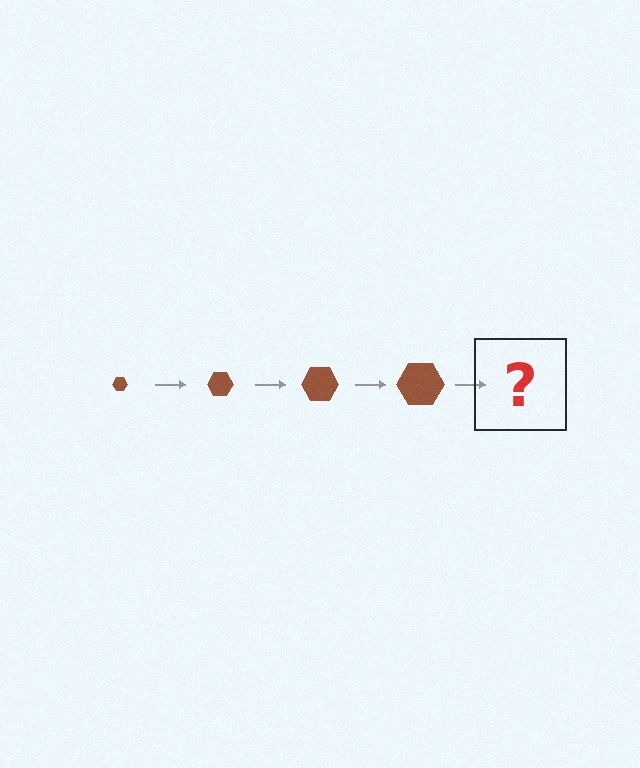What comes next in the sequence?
The next element should be a brown hexagon, larger than the previous one.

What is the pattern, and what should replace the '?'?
The pattern is that the hexagon gets progressively larger each step. The '?' should be a brown hexagon, larger than the previous one.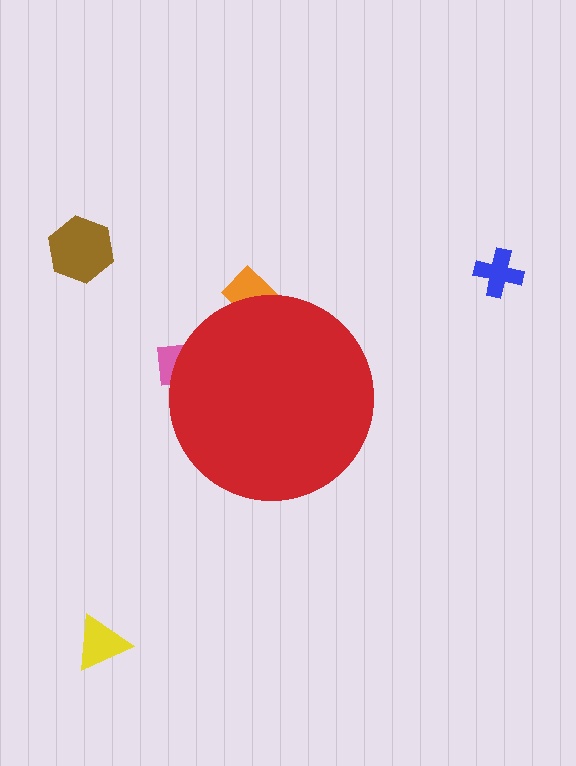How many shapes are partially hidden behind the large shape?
2 shapes are partially hidden.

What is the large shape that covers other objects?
A red circle.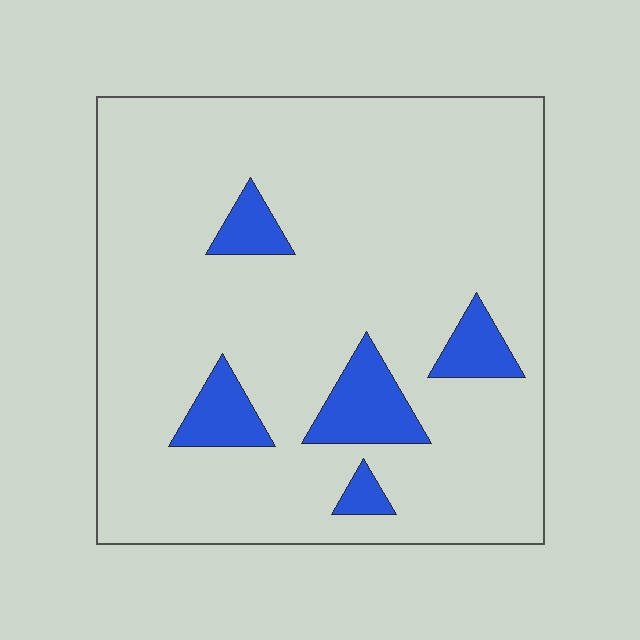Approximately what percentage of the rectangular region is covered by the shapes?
Approximately 10%.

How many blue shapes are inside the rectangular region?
5.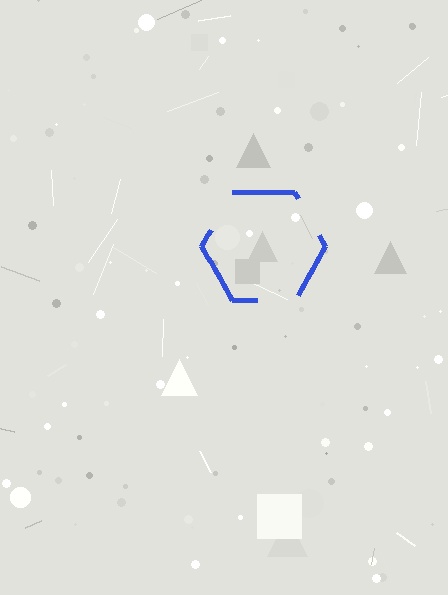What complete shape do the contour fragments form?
The contour fragments form a hexagon.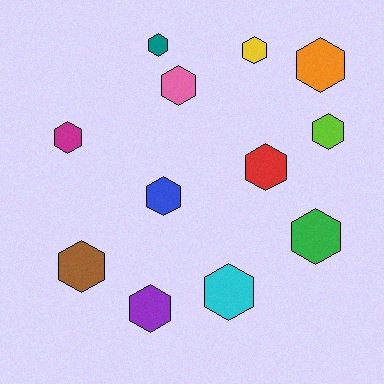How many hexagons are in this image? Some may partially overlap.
There are 12 hexagons.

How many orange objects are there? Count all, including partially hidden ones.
There is 1 orange object.